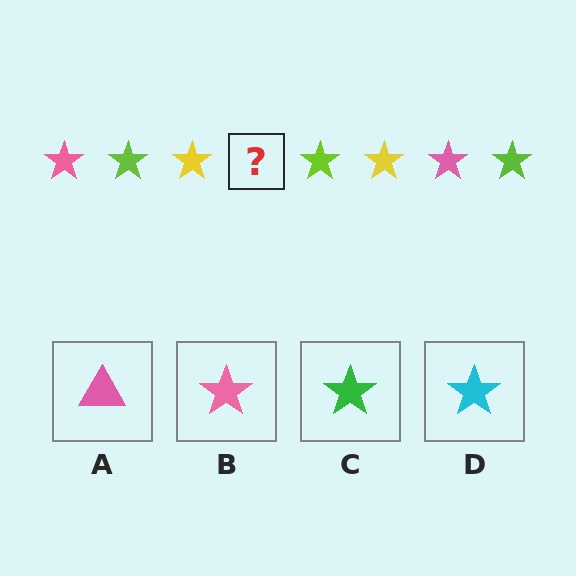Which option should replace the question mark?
Option B.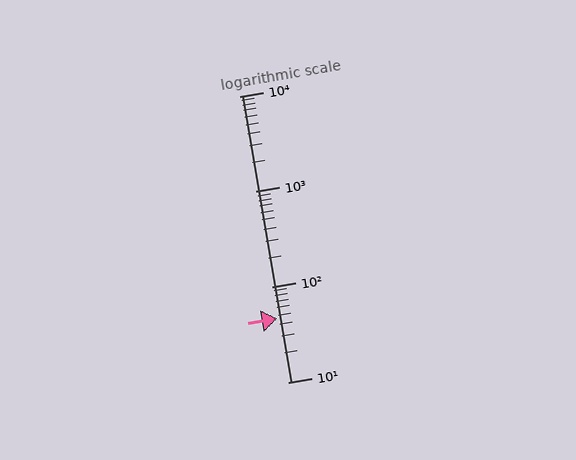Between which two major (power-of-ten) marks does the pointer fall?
The pointer is between 10 and 100.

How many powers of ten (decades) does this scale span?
The scale spans 3 decades, from 10 to 10000.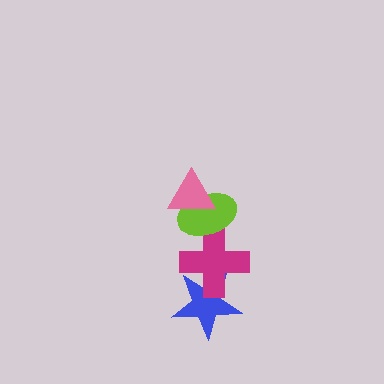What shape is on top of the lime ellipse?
The pink triangle is on top of the lime ellipse.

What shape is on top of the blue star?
The magenta cross is on top of the blue star.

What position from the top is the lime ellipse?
The lime ellipse is 2nd from the top.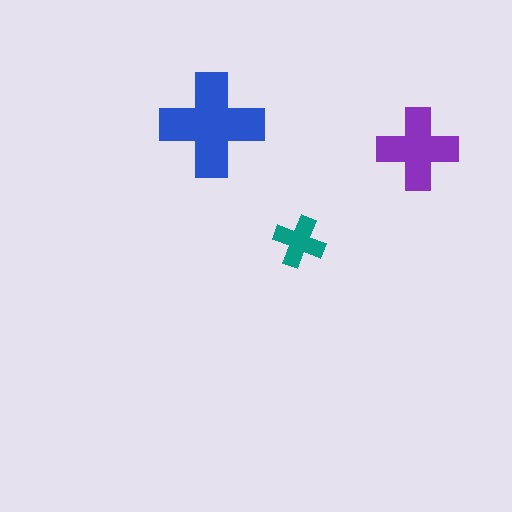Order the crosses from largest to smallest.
the blue one, the purple one, the teal one.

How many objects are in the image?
There are 3 objects in the image.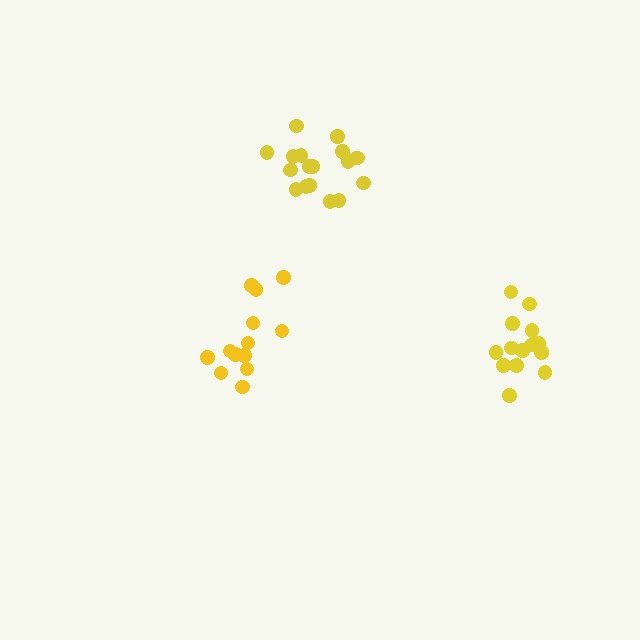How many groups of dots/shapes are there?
There are 3 groups.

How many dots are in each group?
Group 1: 15 dots, Group 2: 13 dots, Group 3: 18 dots (46 total).